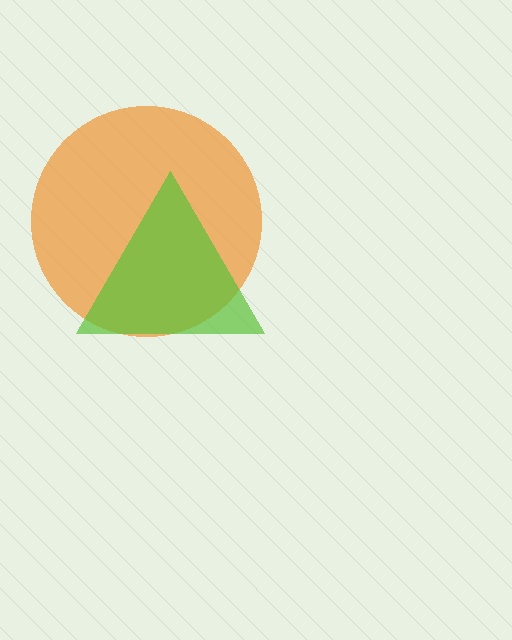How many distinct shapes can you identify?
There are 2 distinct shapes: an orange circle, a lime triangle.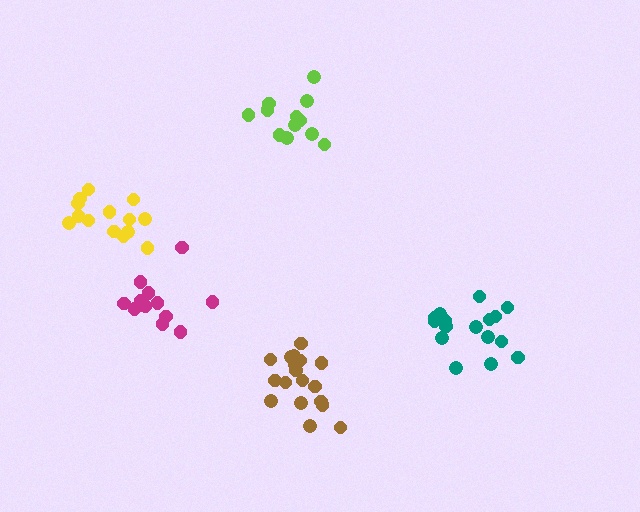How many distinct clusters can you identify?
There are 5 distinct clusters.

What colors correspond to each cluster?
The clusters are colored: magenta, lime, teal, yellow, brown.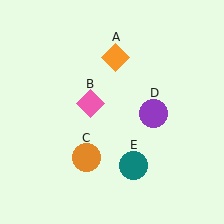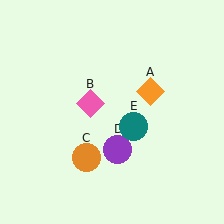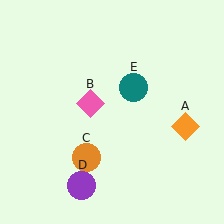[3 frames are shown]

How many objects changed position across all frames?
3 objects changed position: orange diamond (object A), purple circle (object D), teal circle (object E).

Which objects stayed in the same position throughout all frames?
Pink diamond (object B) and orange circle (object C) remained stationary.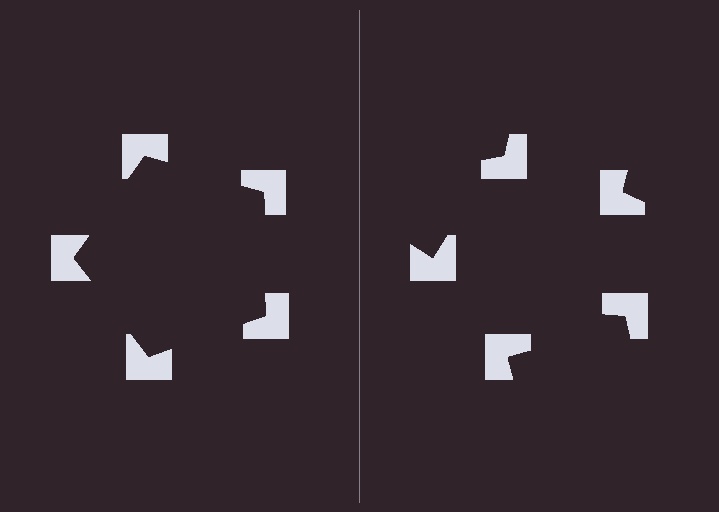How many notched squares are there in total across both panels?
10 — 5 on each side.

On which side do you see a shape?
An illusory pentagon appears on the left side. On the right side the wedge cuts are rotated, so no coherent shape forms.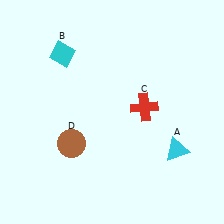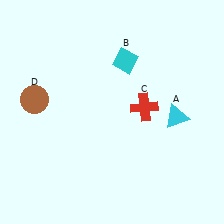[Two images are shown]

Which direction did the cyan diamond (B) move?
The cyan diamond (B) moved right.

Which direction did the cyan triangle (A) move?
The cyan triangle (A) moved up.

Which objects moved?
The objects that moved are: the cyan triangle (A), the cyan diamond (B), the brown circle (D).